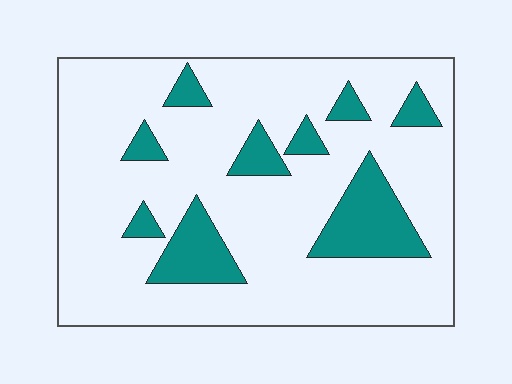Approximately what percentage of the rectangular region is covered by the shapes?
Approximately 20%.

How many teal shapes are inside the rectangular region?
9.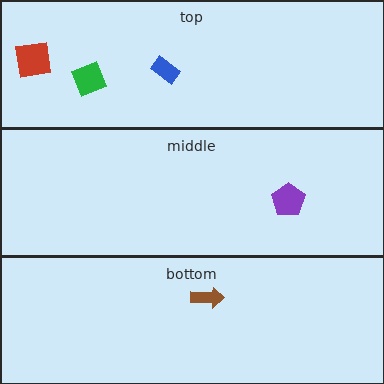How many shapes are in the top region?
3.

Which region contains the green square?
The top region.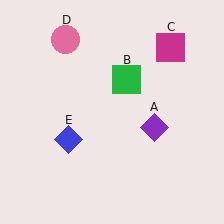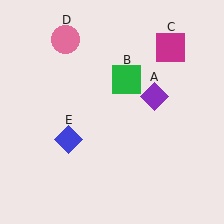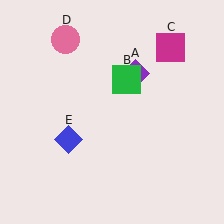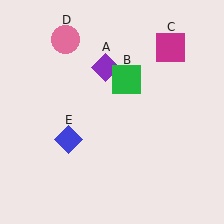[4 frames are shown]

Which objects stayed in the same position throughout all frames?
Green square (object B) and magenta square (object C) and pink circle (object D) and blue diamond (object E) remained stationary.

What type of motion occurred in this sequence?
The purple diamond (object A) rotated counterclockwise around the center of the scene.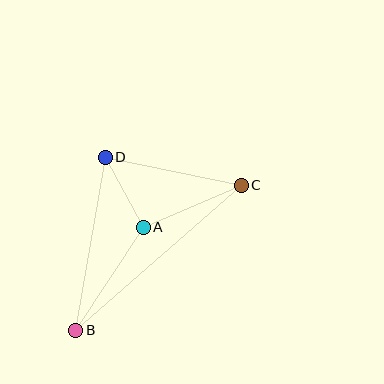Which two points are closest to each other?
Points A and D are closest to each other.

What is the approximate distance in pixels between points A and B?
The distance between A and B is approximately 123 pixels.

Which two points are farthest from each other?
Points B and C are farthest from each other.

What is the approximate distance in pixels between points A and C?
The distance between A and C is approximately 107 pixels.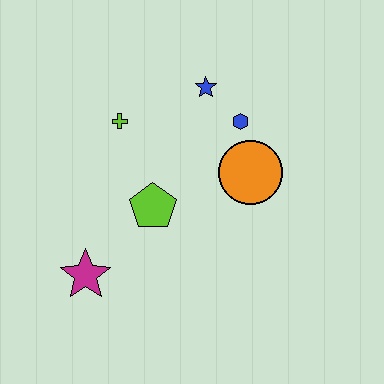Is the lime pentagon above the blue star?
No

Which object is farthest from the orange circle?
The magenta star is farthest from the orange circle.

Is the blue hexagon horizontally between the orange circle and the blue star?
Yes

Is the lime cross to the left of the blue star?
Yes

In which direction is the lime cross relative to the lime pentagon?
The lime cross is above the lime pentagon.